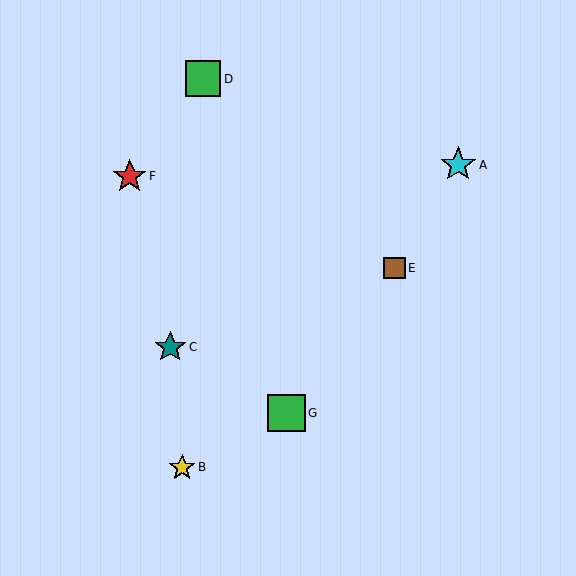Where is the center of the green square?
The center of the green square is at (203, 79).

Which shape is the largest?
The green square (labeled G) is the largest.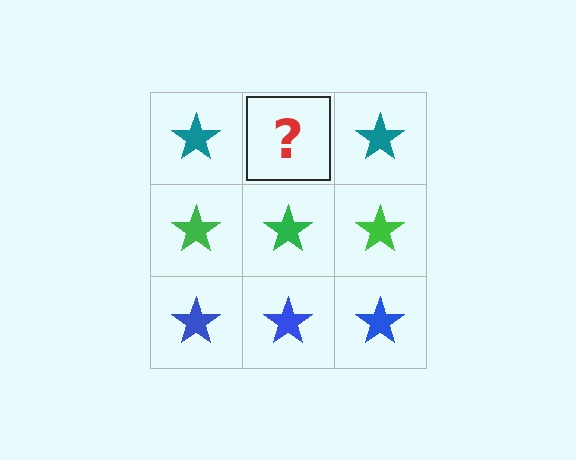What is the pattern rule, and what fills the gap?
The rule is that each row has a consistent color. The gap should be filled with a teal star.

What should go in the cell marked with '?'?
The missing cell should contain a teal star.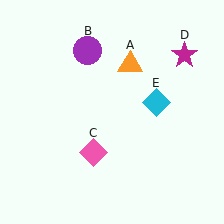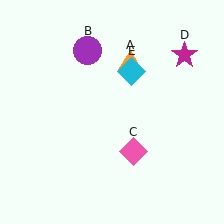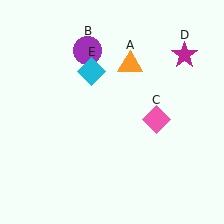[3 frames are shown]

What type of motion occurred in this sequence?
The pink diamond (object C), cyan diamond (object E) rotated counterclockwise around the center of the scene.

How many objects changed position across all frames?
2 objects changed position: pink diamond (object C), cyan diamond (object E).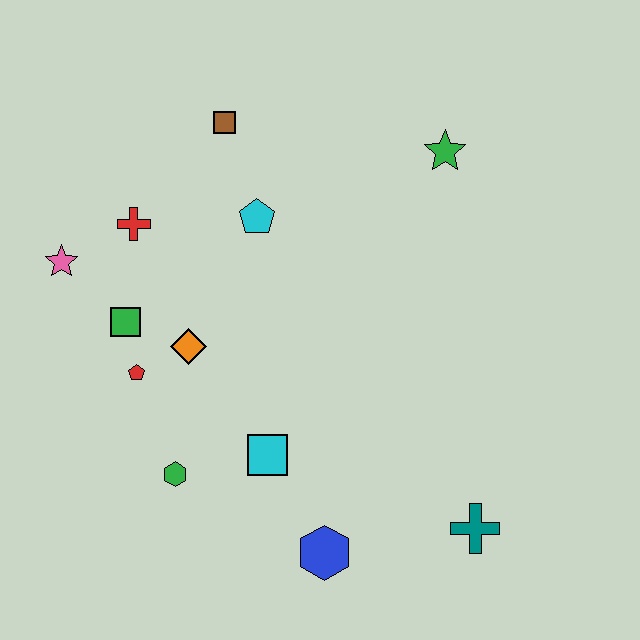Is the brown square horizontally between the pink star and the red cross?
No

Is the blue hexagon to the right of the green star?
No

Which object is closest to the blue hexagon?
The cyan square is closest to the blue hexagon.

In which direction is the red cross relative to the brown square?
The red cross is below the brown square.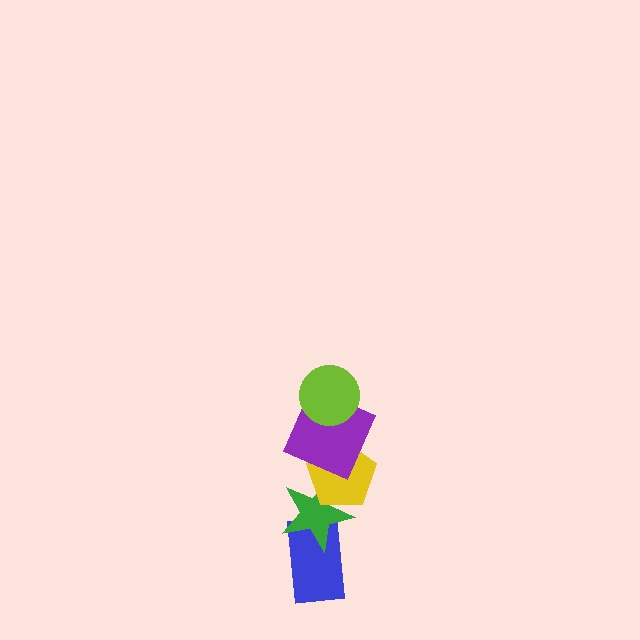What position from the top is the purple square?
The purple square is 2nd from the top.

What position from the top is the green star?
The green star is 4th from the top.